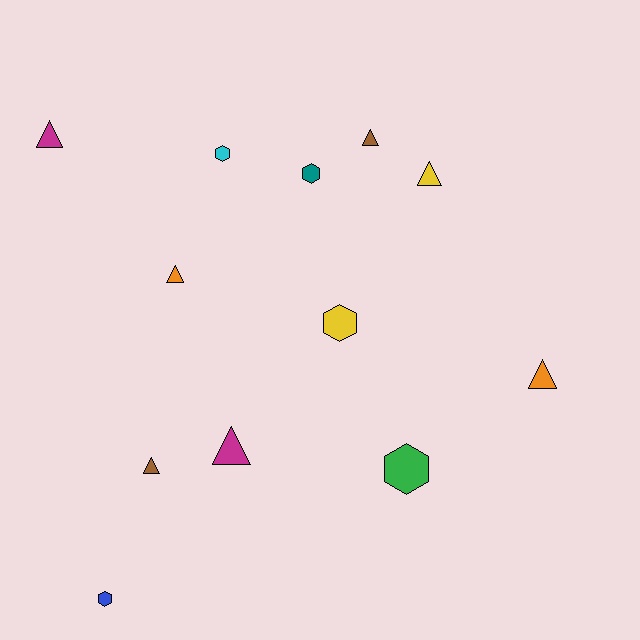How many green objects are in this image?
There is 1 green object.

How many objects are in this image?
There are 12 objects.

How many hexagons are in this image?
There are 5 hexagons.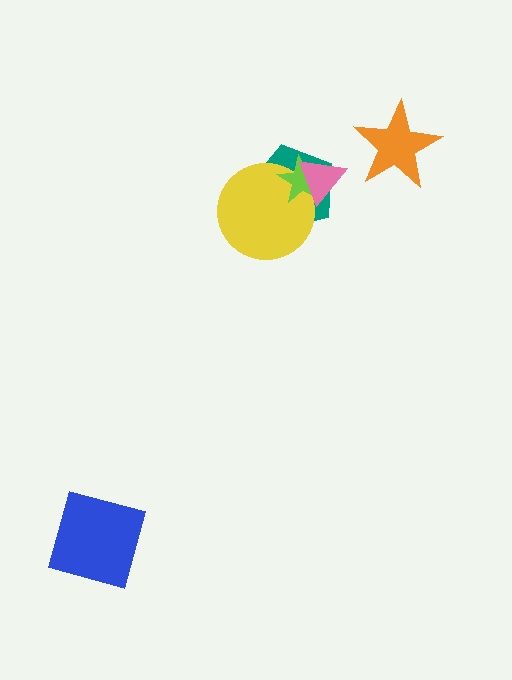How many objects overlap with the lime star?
3 objects overlap with the lime star.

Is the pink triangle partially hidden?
No, no other shape covers it.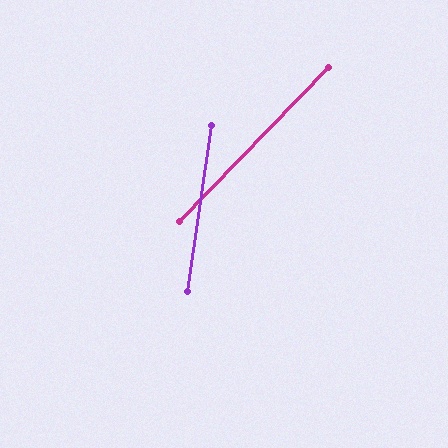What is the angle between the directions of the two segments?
Approximately 36 degrees.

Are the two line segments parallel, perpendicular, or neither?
Neither parallel nor perpendicular — they differ by about 36°.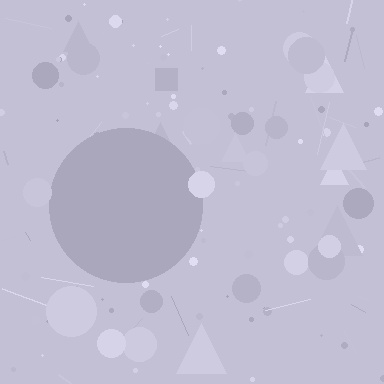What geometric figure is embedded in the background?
A circle is embedded in the background.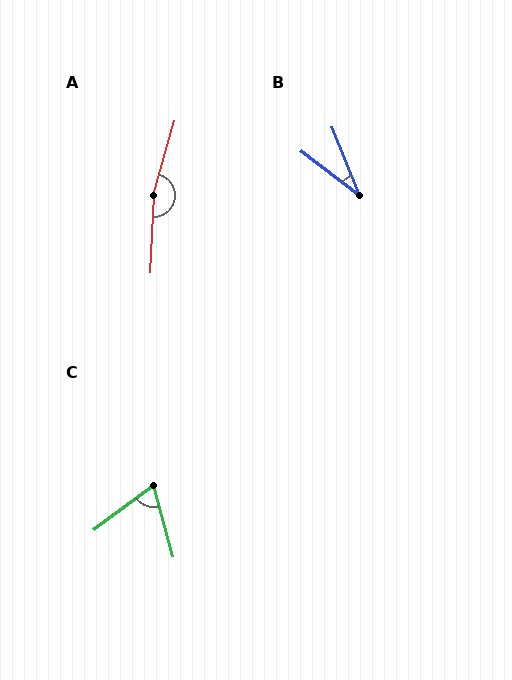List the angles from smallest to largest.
B (31°), C (69°), A (166°).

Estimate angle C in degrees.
Approximately 69 degrees.